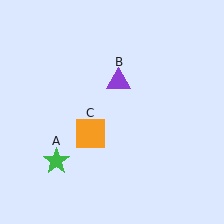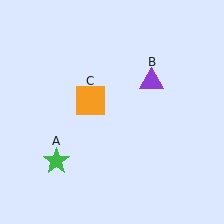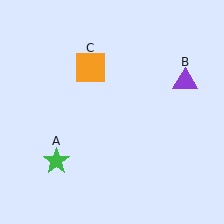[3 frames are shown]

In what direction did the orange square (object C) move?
The orange square (object C) moved up.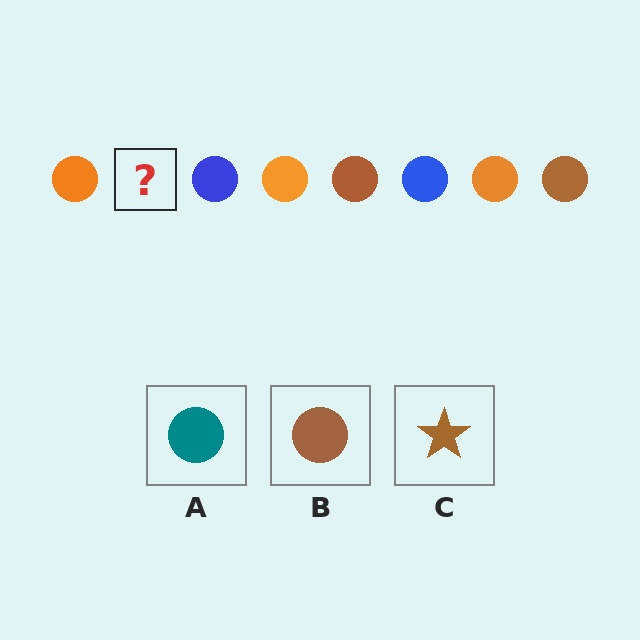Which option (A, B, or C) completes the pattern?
B.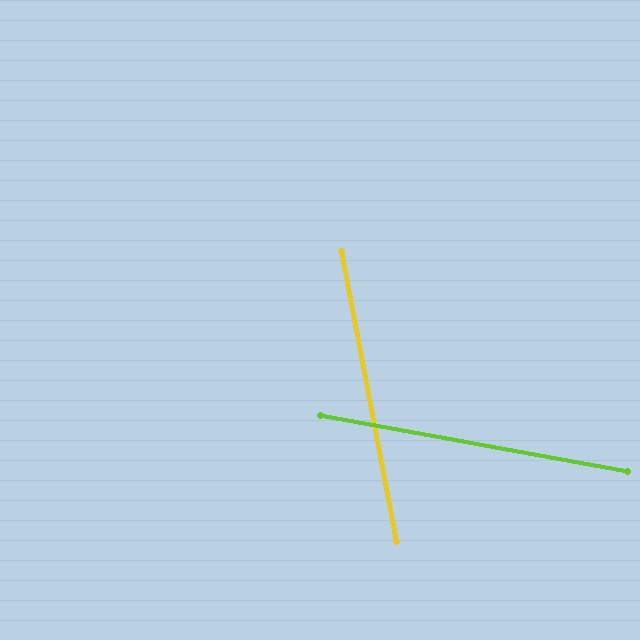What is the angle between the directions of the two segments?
Approximately 69 degrees.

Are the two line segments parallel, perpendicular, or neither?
Neither parallel nor perpendicular — they differ by about 69°.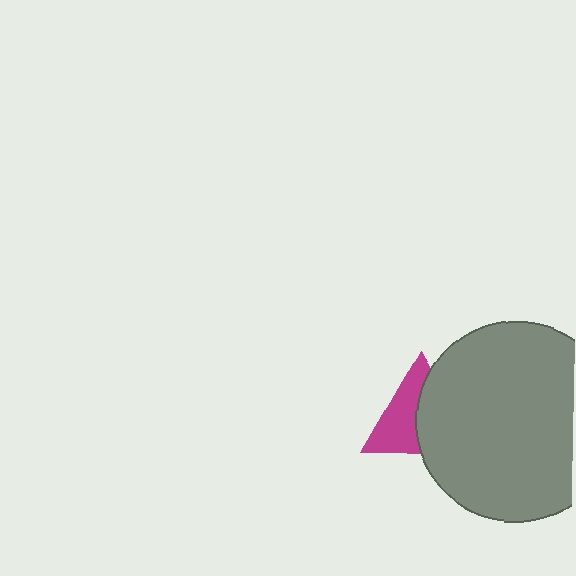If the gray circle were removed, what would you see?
You would see the complete magenta triangle.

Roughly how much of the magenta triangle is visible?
About half of it is visible (roughly 50%).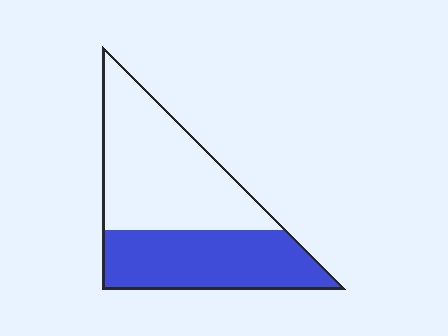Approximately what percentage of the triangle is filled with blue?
Approximately 45%.